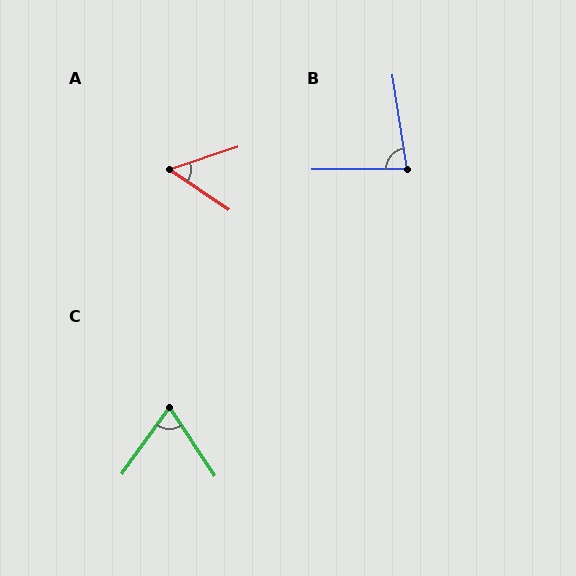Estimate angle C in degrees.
Approximately 69 degrees.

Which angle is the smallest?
A, at approximately 52 degrees.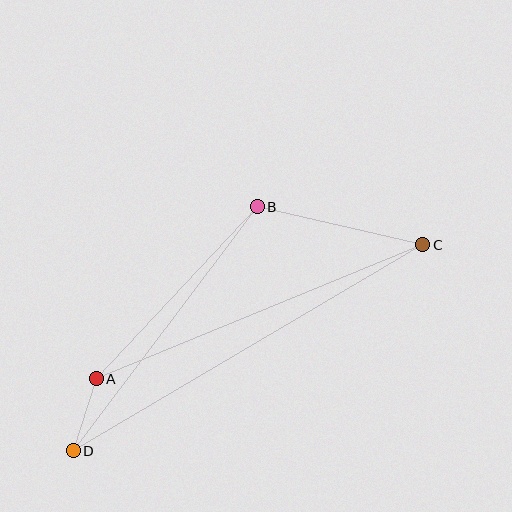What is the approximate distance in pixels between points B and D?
The distance between B and D is approximately 305 pixels.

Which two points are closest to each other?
Points A and D are closest to each other.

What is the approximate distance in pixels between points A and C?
The distance between A and C is approximately 353 pixels.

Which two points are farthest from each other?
Points C and D are farthest from each other.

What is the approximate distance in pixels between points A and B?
The distance between A and B is approximately 236 pixels.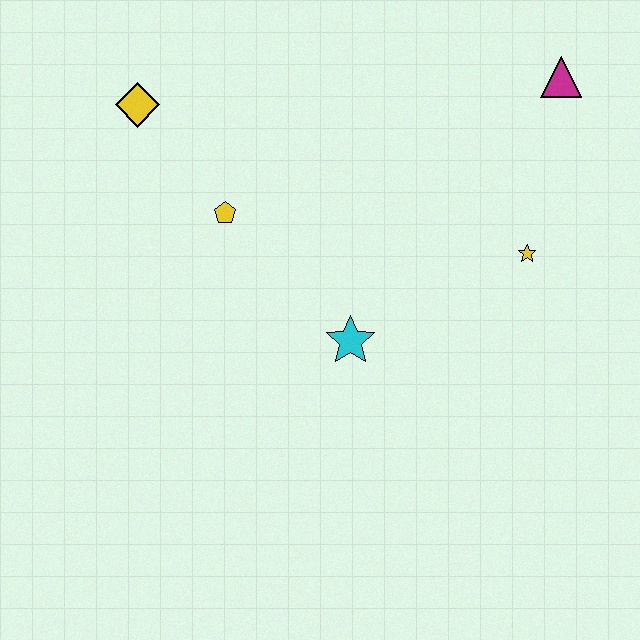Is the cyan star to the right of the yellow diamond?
Yes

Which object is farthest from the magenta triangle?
The yellow diamond is farthest from the magenta triangle.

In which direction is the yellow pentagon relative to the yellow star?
The yellow pentagon is to the left of the yellow star.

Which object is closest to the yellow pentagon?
The yellow diamond is closest to the yellow pentagon.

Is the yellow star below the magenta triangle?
Yes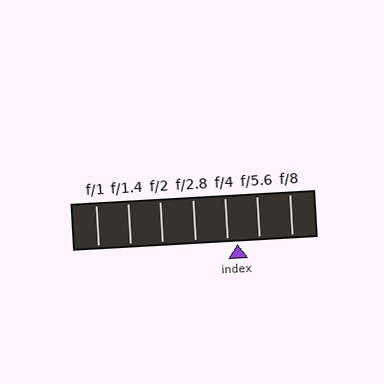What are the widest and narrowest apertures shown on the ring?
The widest aperture shown is f/1 and the narrowest is f/8.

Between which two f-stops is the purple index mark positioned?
The index mark is between f/4 and f/5.6.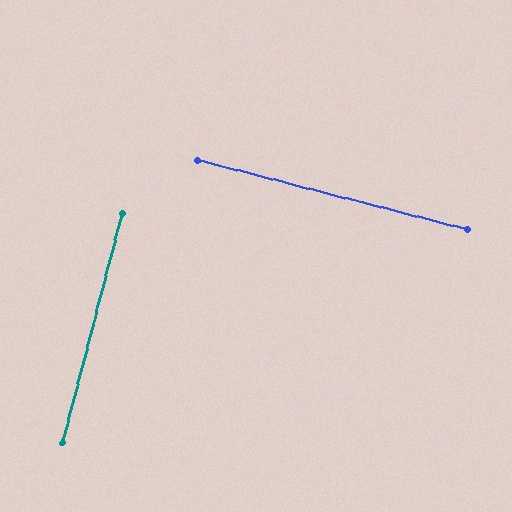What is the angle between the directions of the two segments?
Approximately 90 degrees.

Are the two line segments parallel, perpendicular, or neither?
Perpendicular — they meet at approximately 90°.